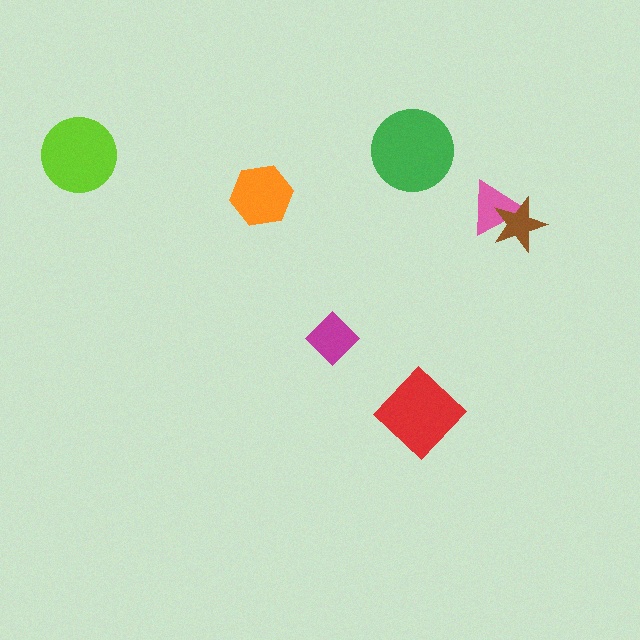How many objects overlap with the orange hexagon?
0 objects overlap with the orange hexagon.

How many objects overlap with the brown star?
1 object overlaps with the brown star.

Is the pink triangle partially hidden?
Yes, it is partially covered by another shape.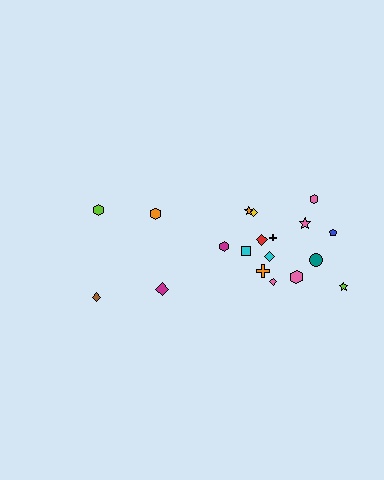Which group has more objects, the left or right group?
The right group.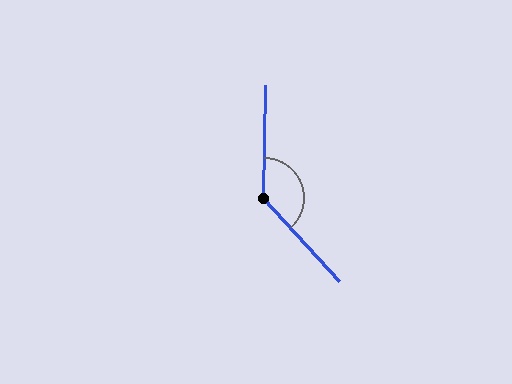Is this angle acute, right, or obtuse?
It is obtuse.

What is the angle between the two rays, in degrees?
Approximately 137 degrees.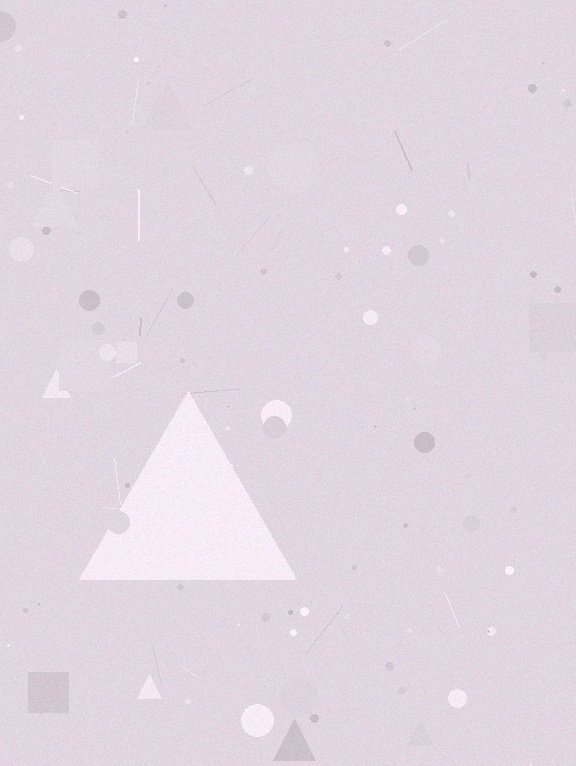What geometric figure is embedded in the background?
A triangle is embedded in the background.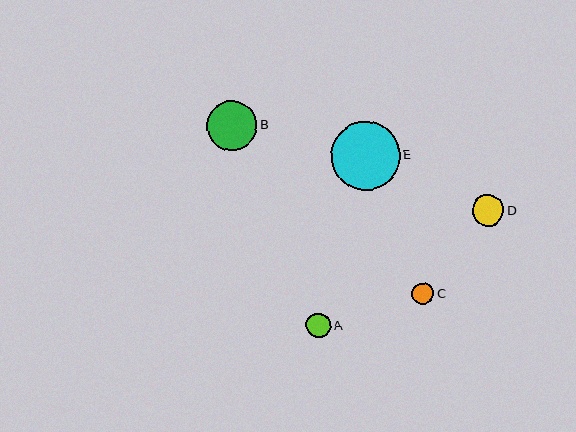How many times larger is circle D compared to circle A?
Circle D is approximately 1.3 times the size of circle A.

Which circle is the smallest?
Circle C is the smallest with a size of approximately 22 pixels.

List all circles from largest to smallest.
From largest to smallest: E, B, D, A, C.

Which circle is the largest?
Circle E is the largest with a size of approximately 69 pixels.